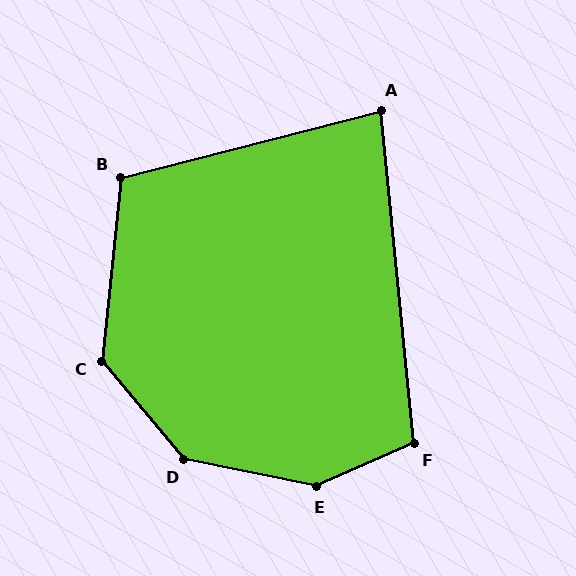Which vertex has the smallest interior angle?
A, at approximately 81 degrees.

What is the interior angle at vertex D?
Approximately 142 degrees (obtuse).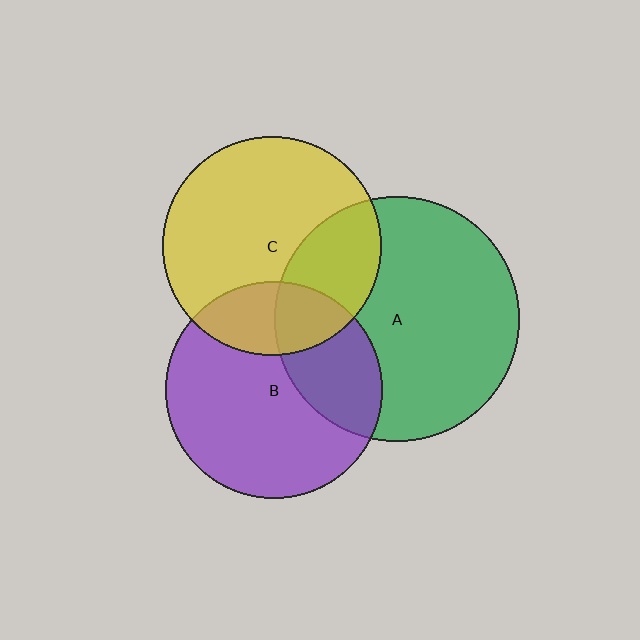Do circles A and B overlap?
Yes.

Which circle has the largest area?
Circle A (green).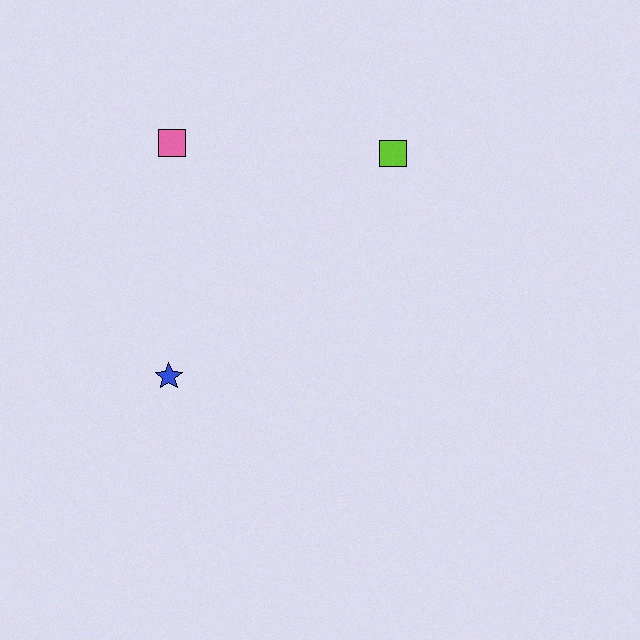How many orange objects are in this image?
There are no orange objects.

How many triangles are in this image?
There are no triangles.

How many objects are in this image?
There are 3 objects.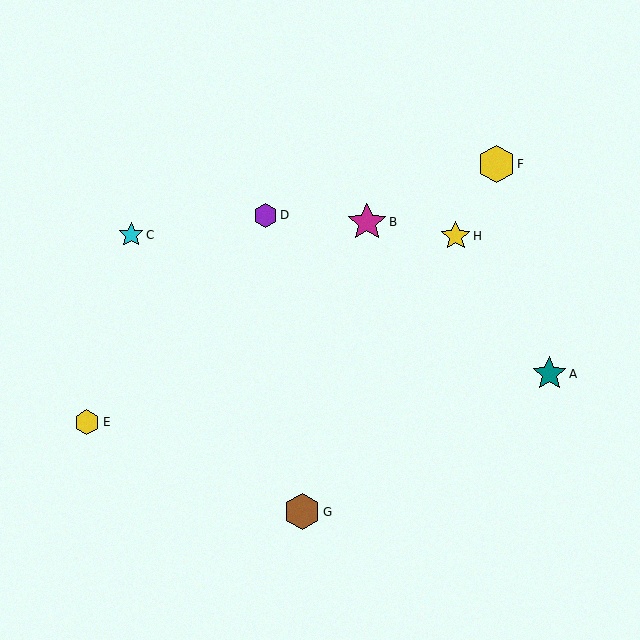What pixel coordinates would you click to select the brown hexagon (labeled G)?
Click at (302, 512) to select the brown hexagon G.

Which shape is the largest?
The magenta star (labeled B) is the largest.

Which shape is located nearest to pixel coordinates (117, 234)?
The cyan star (labeled C) at (131, 235) is nearest to that location.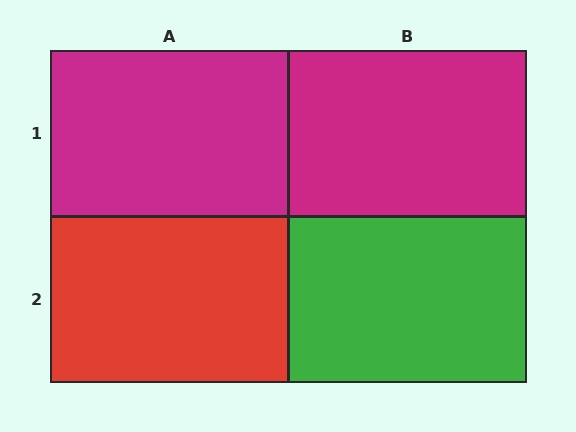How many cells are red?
1 cell is red.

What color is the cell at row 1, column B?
Magenta.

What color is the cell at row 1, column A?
Magenta.